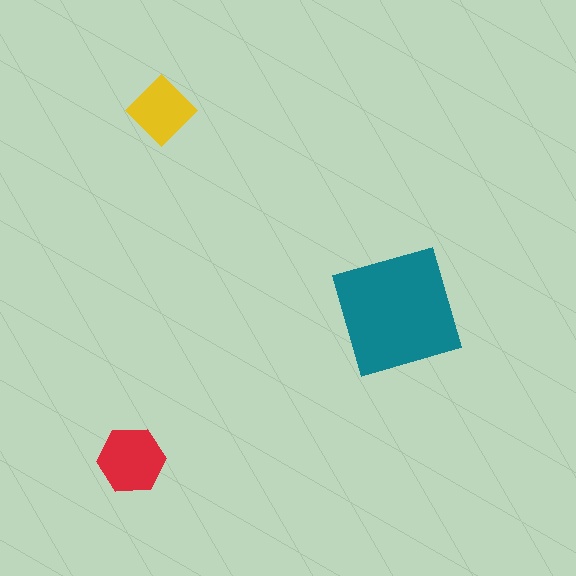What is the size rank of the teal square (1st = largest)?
1st.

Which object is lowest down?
The red hexagon is bottommost.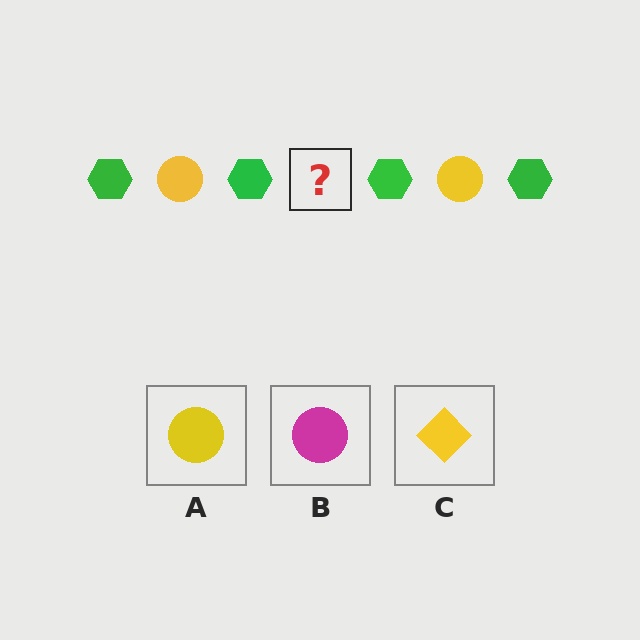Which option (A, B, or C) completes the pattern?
A.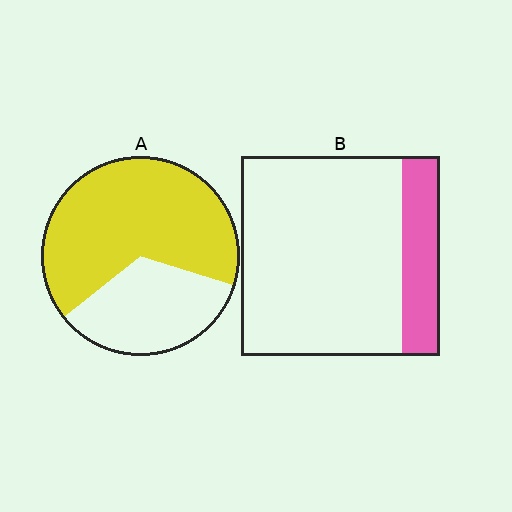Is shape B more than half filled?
No.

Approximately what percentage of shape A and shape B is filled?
A is approximately 65% and B is approximately 20%.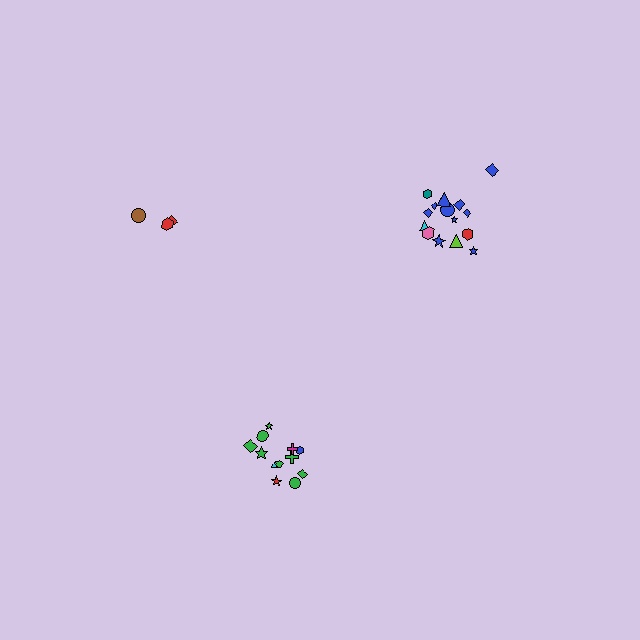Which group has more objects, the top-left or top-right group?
The top-right group.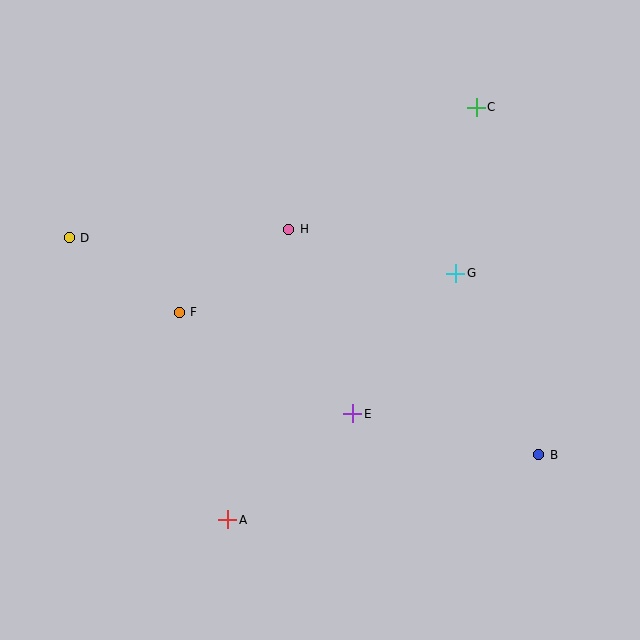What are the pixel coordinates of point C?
Point C is at (476, 107).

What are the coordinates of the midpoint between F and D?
The midpoint between F and D is at (124, 275).